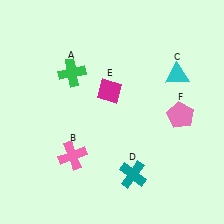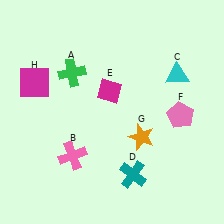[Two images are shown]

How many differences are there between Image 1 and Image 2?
There are 2 differences between the two images.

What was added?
An orange star (G), a magenta square (H) were added in Image 2.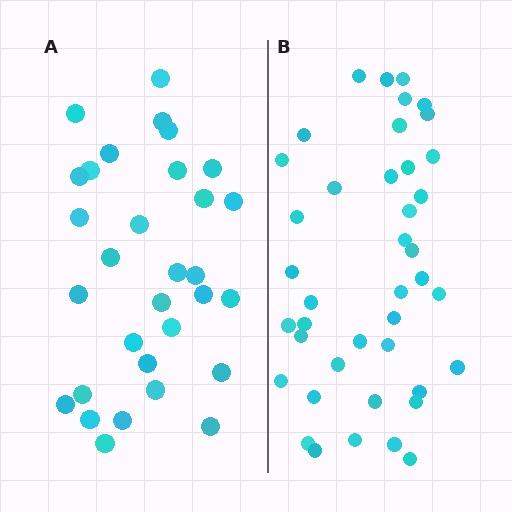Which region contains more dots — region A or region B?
Region B (the right region) has more dots.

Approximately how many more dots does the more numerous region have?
Region B has roughly 10 or so more dots than region A.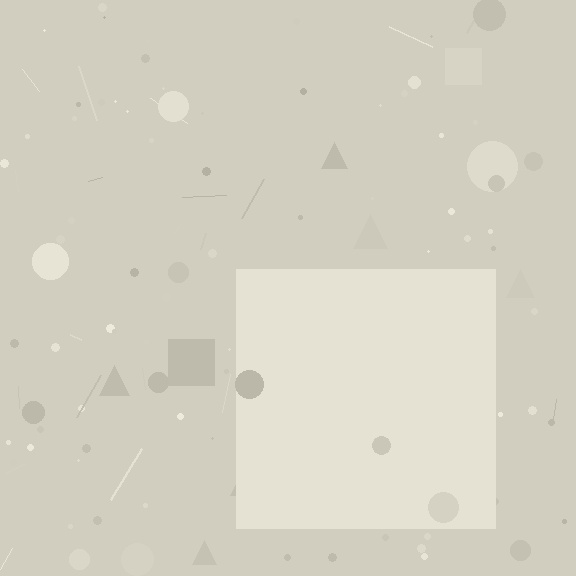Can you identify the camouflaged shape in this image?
The camouflaged shape is a square.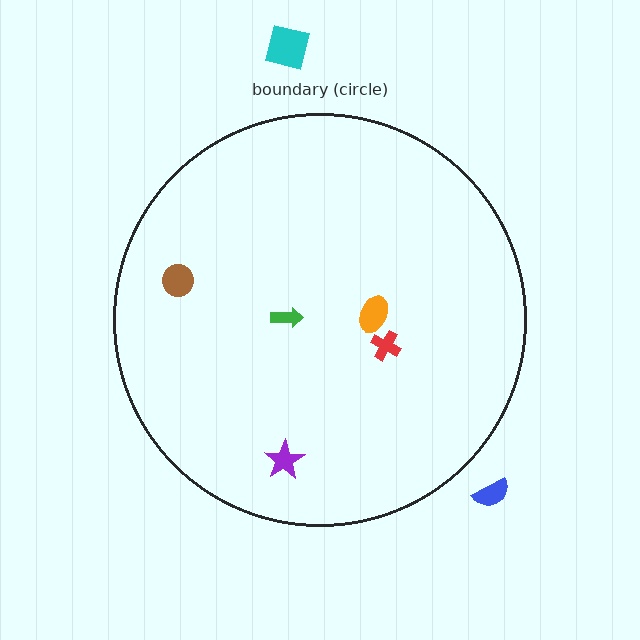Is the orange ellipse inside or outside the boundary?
Inside.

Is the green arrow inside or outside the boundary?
Inside.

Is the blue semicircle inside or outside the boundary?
Outside.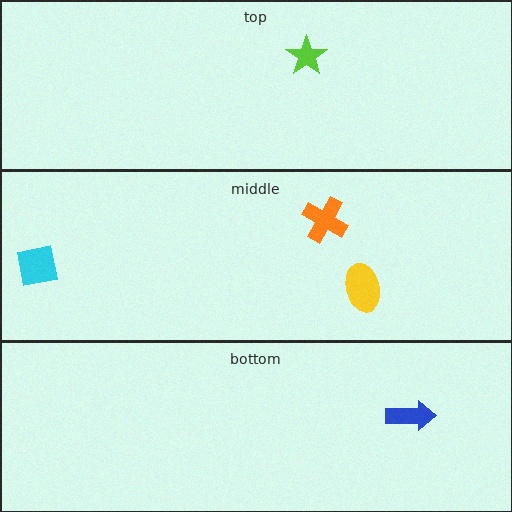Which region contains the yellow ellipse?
The middle region.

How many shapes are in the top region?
1.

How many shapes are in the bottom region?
1.